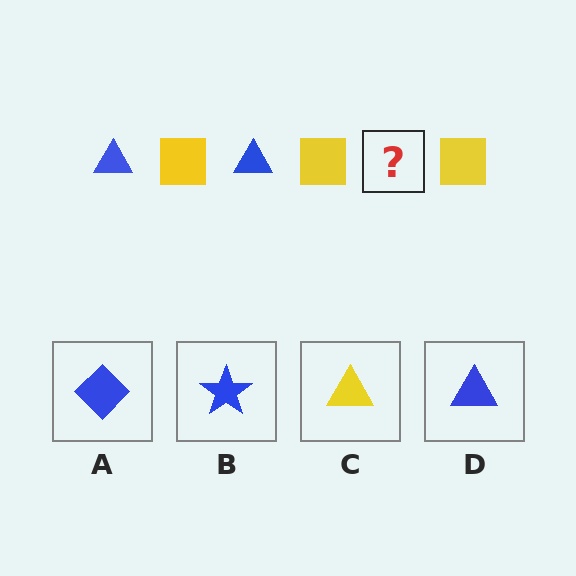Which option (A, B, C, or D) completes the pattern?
D.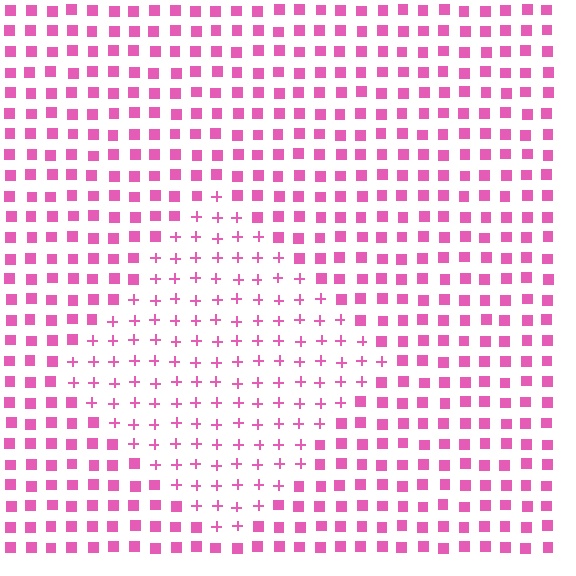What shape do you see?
I see a diamond.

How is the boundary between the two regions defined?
The boundary is defined by a change in element shape: plus signs inside vs. squares outside. All elements share the same color and spacing.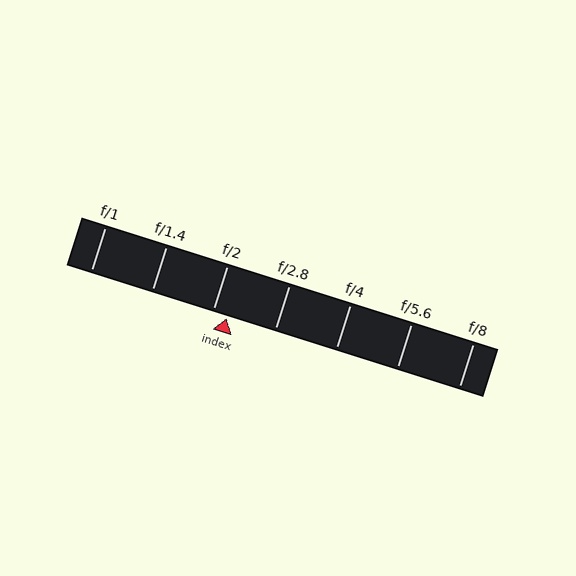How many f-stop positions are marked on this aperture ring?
There are 7 f-stop positions marked.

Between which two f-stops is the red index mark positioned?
The index mark is between f/2 and f/2.8.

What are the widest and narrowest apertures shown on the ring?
The widest aperture shown is f/1 and the narrowest is f/8.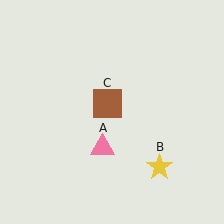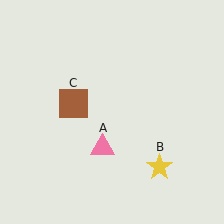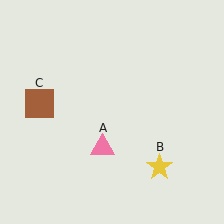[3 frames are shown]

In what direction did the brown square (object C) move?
The brown square (object C) moved left.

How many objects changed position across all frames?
1 object changed position: brown square (object C).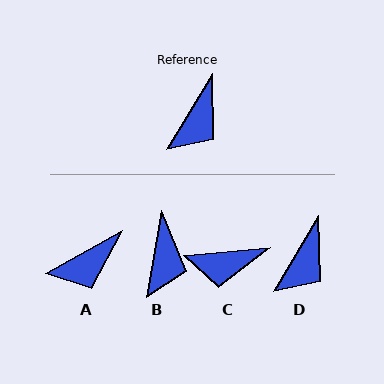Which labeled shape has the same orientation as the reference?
D.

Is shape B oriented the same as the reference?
No, it is off by about 22 degrees.